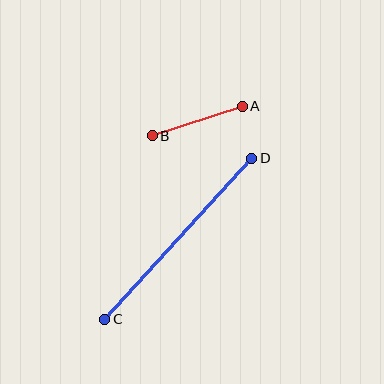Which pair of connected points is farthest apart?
Points C and D are farthest apart.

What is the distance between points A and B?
The distance is approximately 94 pixels.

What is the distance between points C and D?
The distance is approximately 218 pixels.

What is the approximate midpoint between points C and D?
The midpoint is at approximately (178, 239) pixels.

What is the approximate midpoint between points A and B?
The midpoint is at approximately (197, 121) pixels.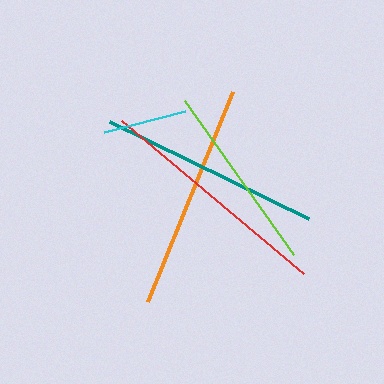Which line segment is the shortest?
The cyan line is the shortest at approximately 84 pixels.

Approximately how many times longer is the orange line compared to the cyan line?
The orange line is approximately 2.7 times the length of the cyan line.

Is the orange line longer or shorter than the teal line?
The orange line is longer than the teal line.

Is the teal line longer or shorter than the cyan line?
The teal line is longer than the cyan line.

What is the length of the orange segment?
The orange segment is approximately 226 pixels long.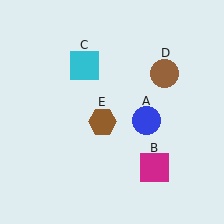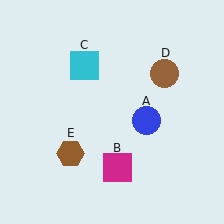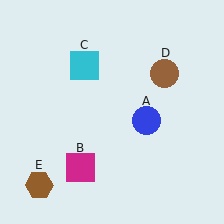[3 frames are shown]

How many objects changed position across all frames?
2 objects changed position: magenta square (object B), brown hexagon (object E).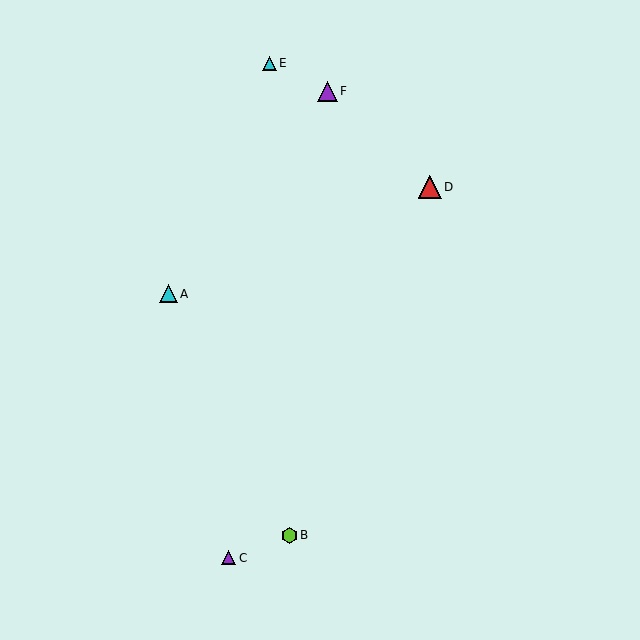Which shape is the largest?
The red triangle (labeled D) is the largest.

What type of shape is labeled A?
Shape A is a cyan triangle.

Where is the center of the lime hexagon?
The center of the lime hexagon is at (289, 535).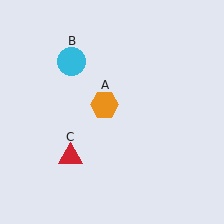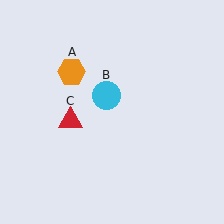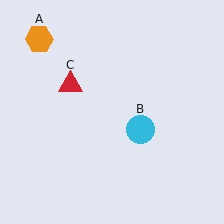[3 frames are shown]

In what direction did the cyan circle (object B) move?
The cyan circle (object B) moved down and to the right.